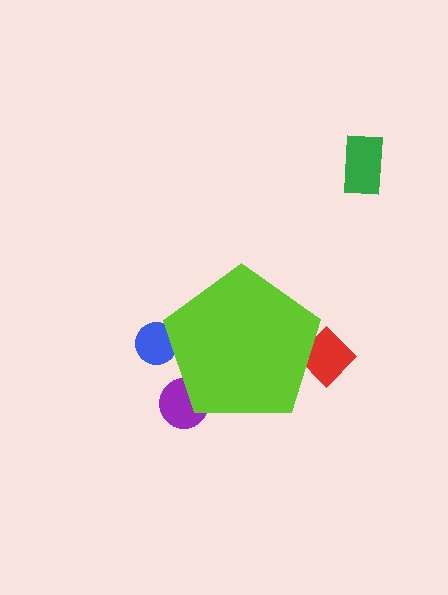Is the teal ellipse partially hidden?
Yes, the teal ellipse is partially hidden behind the lime pentagon.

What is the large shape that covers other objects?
A lime pentagon.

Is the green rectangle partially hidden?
No, the green rectangle is fully visible.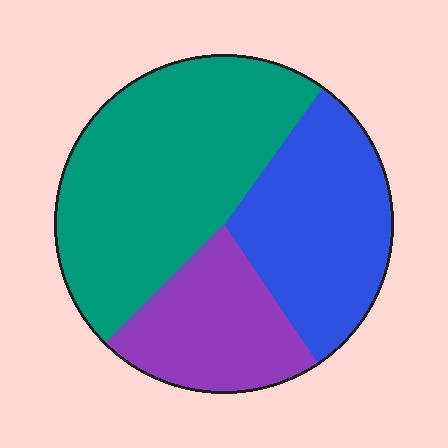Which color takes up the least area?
Purple, at roughly 20%.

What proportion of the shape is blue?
Blue covers about 30% of the shape.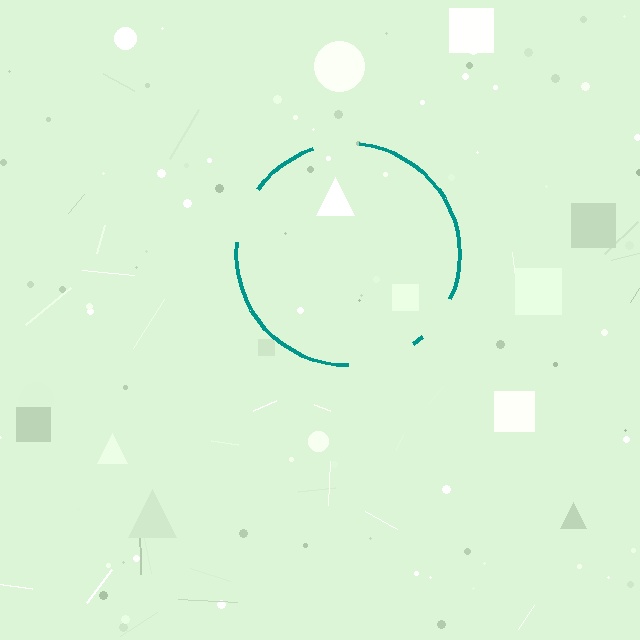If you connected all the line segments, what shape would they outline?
They would outline a circle.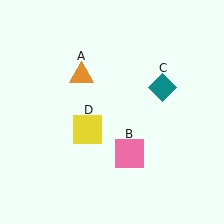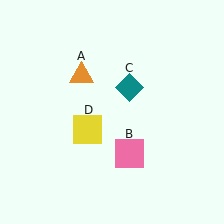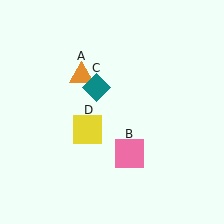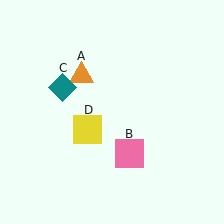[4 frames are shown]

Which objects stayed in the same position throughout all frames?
Orange triangle (object A) and pink square (object B) and yellow square (object D) remained stationary.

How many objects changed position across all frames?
1 object changed position: teal diamond (object C).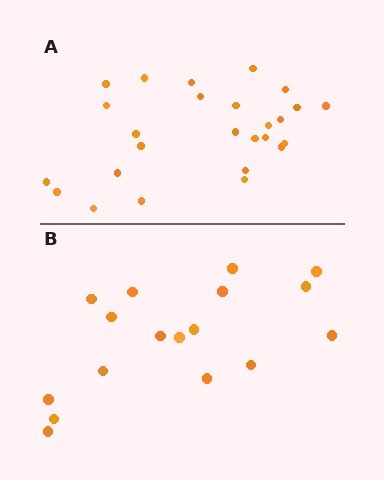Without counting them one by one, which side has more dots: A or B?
Region A (the top region) has more dots.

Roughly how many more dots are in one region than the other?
Region A has roughly 8 or so more dots than region B.